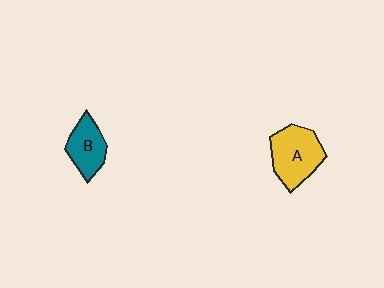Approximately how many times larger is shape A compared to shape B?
Approximately 1.4 times.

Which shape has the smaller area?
Shape B (teal).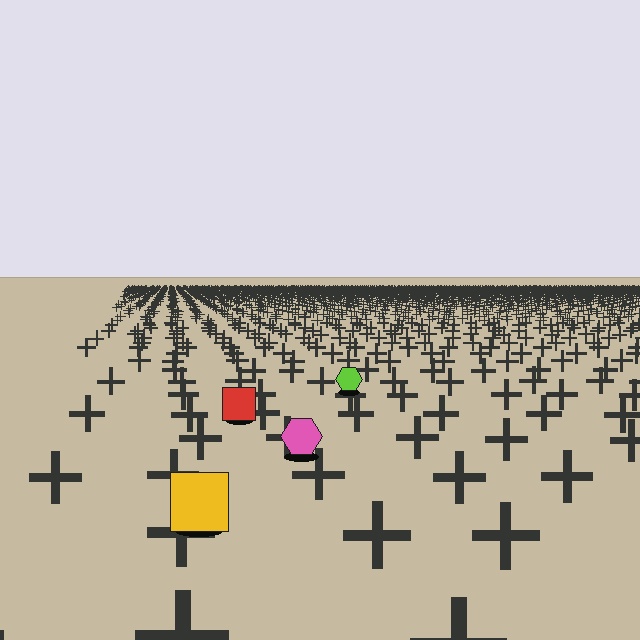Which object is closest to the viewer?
The yellow square is closest. The texture marks near it are larger and more spread out.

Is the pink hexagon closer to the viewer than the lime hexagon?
Yes. The pink hexagon is closer — you can tell from the texture gradient: the ground texture is coarser near it.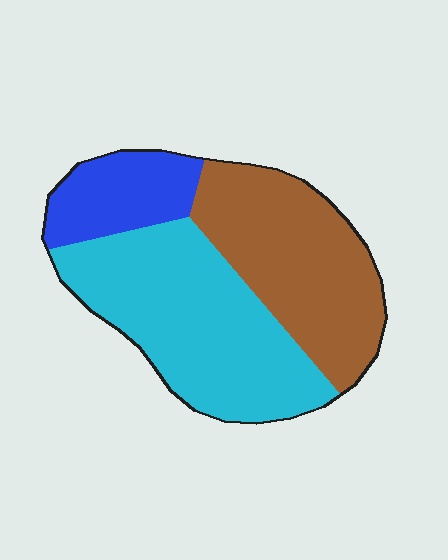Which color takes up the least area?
Blue, at roughly 15%.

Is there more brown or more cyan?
Cyan.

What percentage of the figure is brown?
Brown takes up between a quarter and a half of the figure.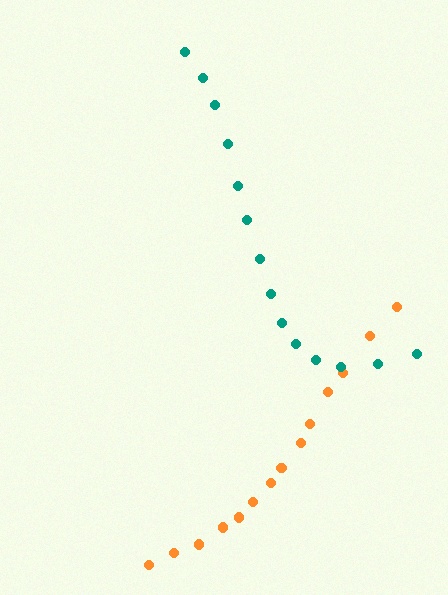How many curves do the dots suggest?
There are 2 distinct paths.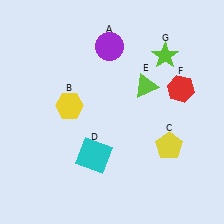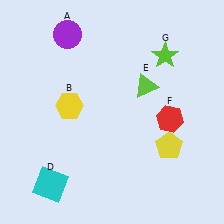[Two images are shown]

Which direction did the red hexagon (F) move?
The red hexagon (F) moved down.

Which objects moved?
The objects that moved are: the purple circle (A), the cyan square (D), the red hexagon (F).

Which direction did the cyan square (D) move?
The cyan square (D) moved left.